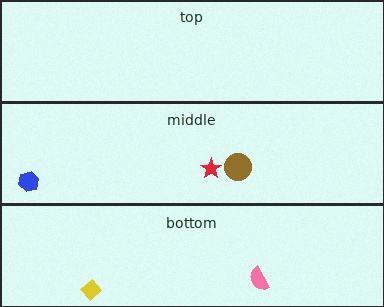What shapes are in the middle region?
The brown circle, the blue hexagon, the red star.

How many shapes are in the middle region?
3.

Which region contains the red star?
The middle region.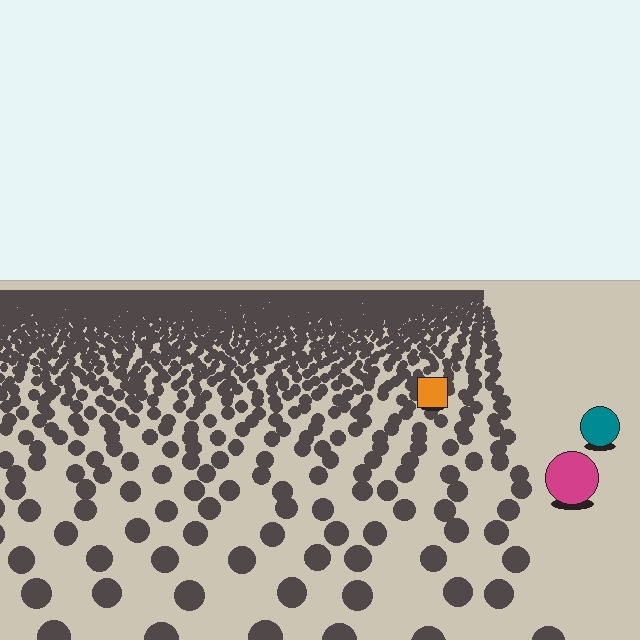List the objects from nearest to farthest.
From nearest to farthest: the magenta circle, the teal circle, the orange square.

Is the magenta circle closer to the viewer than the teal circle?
Yes. The magenta circle is closer — you can tell from the texture gradient: the ground texture is coarser near it.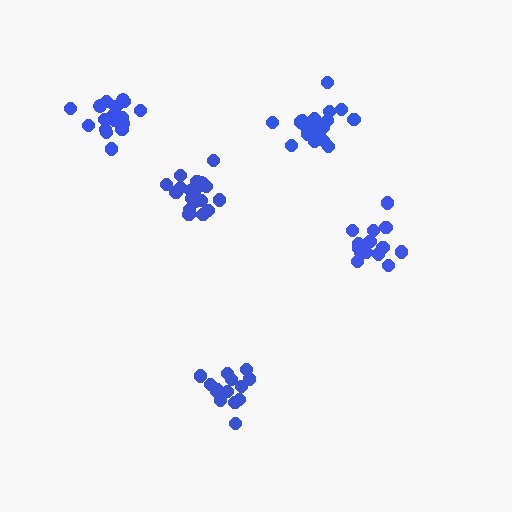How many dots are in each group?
Group 1: 15 dots, Group 2: 19 dots, Group 3: 15 dots, Group 4: 19 dots, Group 5: 18 dots (86 total).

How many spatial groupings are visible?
There are 5 spatial groupings.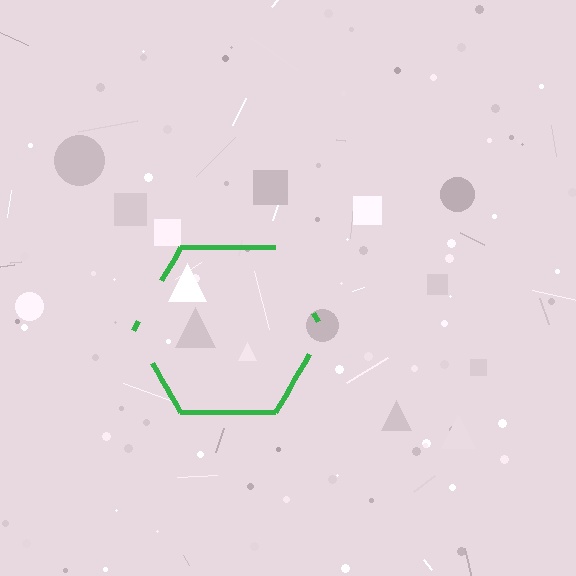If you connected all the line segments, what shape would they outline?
They would outline a hexagon.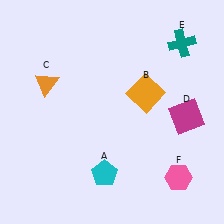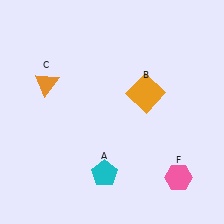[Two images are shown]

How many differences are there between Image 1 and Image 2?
There are 2 differences between the two images.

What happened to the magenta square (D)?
The magenta square (D) was removed in Image 2. It was in the bottom-right area of Image 1.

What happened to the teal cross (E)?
The teal cross (E) was removed in Image 2. It was in the top-right area of Image 1.